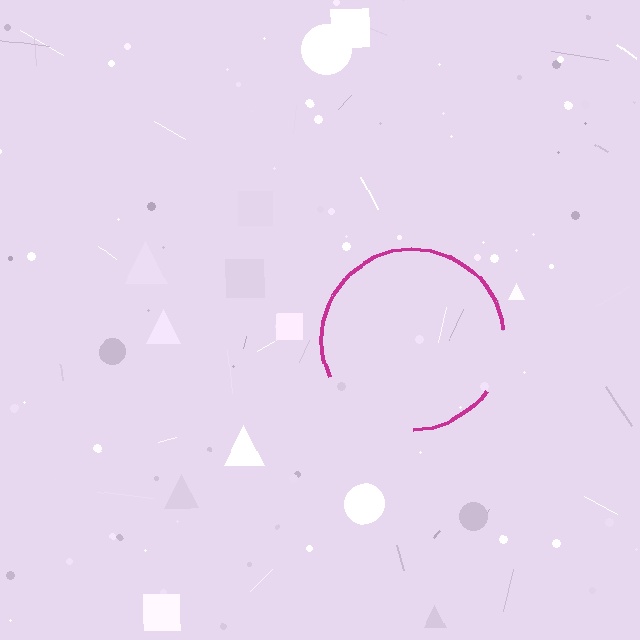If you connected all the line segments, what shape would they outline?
They would outline a circle.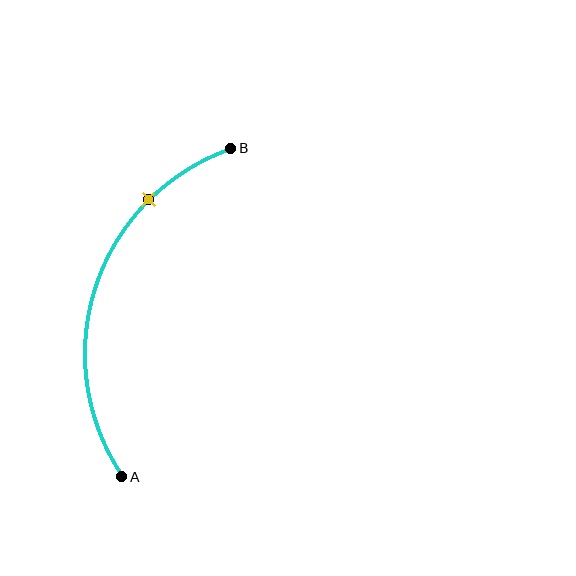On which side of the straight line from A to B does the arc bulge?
The arc bulges to the left of the straight line connecting A and B.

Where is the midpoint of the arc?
The arc midpoint is the point on the curve farthest from the straight line joining A and B. It sits to the left of that line.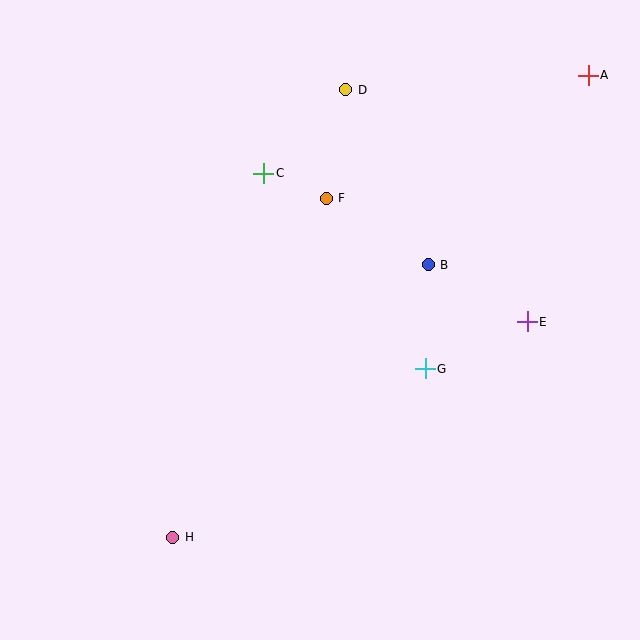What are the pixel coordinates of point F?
Point F is at (326, 198).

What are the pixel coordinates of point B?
Point B is at (428, 265).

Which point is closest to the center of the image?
Point G at (425, 369) is closest to the center.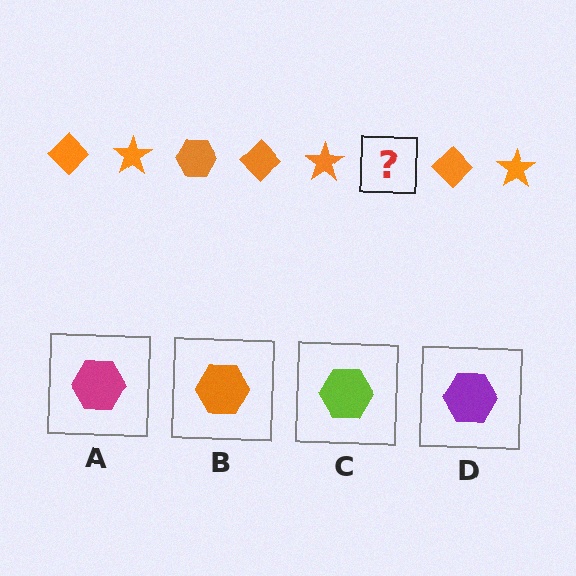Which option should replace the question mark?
Option B.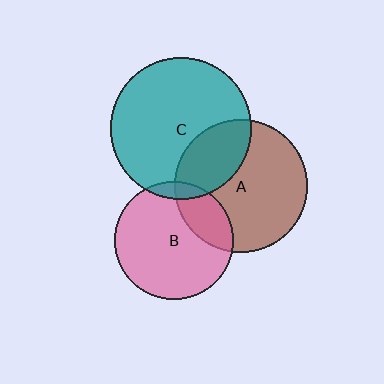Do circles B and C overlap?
Yes.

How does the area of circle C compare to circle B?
Approximately 1.4 times.